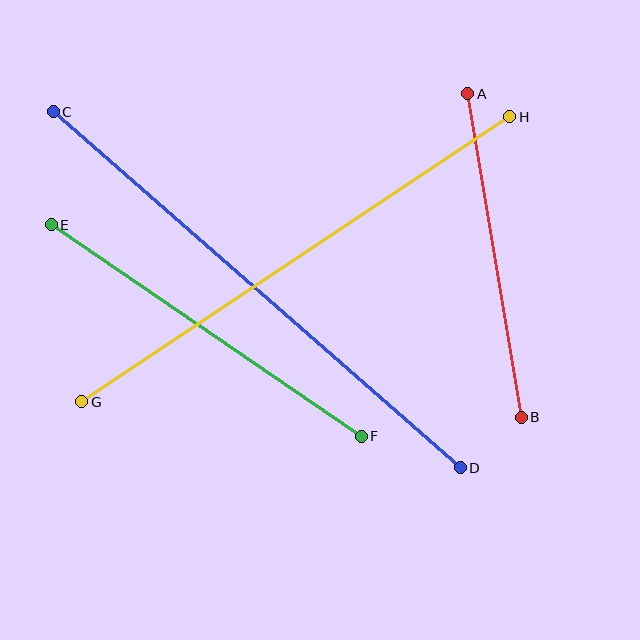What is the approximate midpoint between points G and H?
The midpoint is at approximately (296, 259) pixels.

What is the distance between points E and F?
The distance is approximately 375 pixels.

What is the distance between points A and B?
The distance is approximately 328 pixels.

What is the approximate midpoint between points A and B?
The midpoint is at approximately (494, 255) pixels.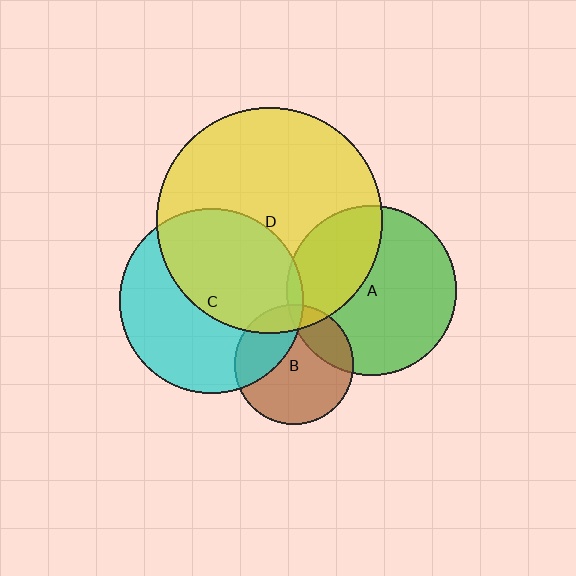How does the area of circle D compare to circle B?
Approximately 3.6 times.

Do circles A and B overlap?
Yes.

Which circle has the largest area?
Circle D (yellow).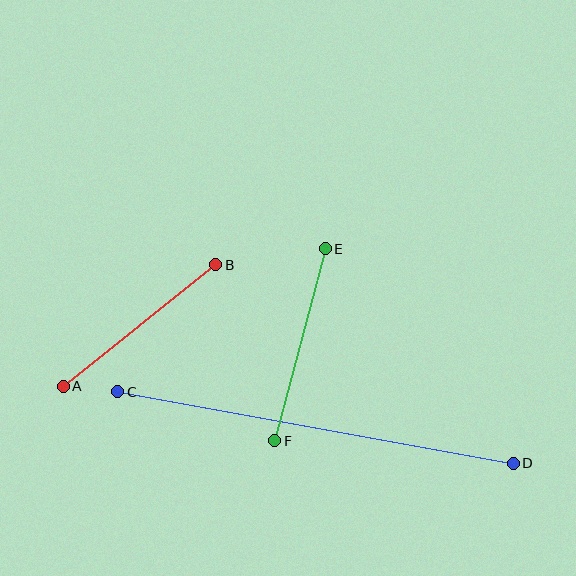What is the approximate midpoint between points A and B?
The midpoint is at approximately (139, 326) pixels.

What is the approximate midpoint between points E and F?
The midpoint is at approximately (300, 345) pixels.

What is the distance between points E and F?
The distance is approximately 198 pixels.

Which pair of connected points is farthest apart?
Points C and D are farthest apart.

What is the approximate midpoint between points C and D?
The midpoint is at approximately (315, 428) pixels.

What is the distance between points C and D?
The distance is approximately 402 pixels.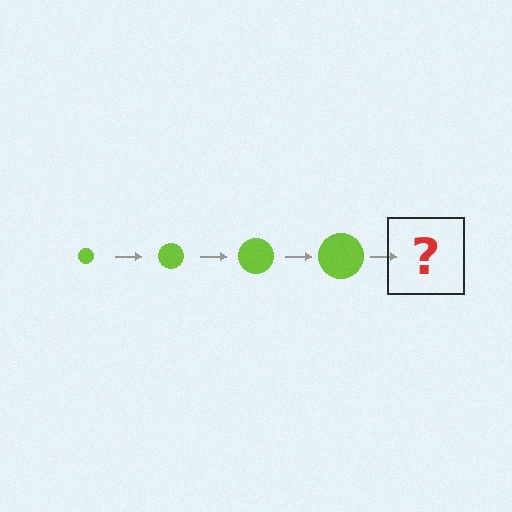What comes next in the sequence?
The next element should be a lime circle, larger than the previous one.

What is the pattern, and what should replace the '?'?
The pattern is that the circle gets progressively larger each step. The '?' should be a lime circle, larger than the previous one.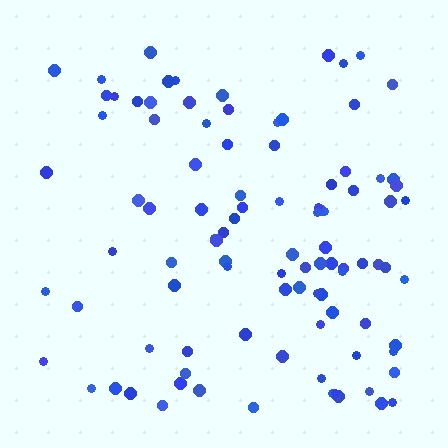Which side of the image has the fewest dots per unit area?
The left.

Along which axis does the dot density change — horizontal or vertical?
Horizontal.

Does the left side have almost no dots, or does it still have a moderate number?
Still a moderate number, just noticeably fewer than the right.